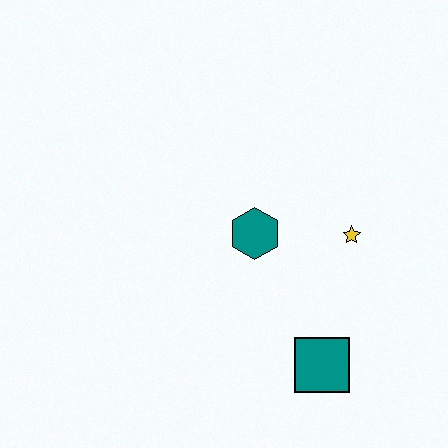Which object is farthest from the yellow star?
The teal square is farthest from the yellow star.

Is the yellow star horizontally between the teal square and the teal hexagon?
No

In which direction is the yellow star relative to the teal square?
The yellow star is above the teal square.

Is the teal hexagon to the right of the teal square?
No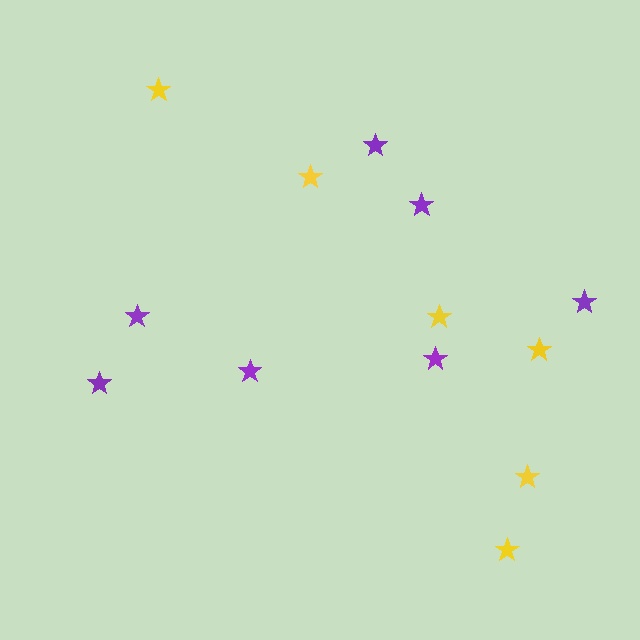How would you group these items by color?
There are 2 groups: one group of purple stars (7) and one group of yellow stars (6).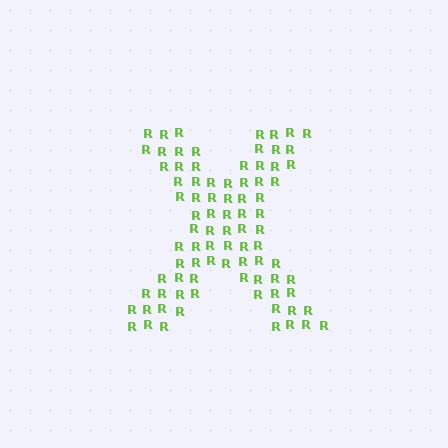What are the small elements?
The small elements are letter R's.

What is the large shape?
The large shape is the letter X.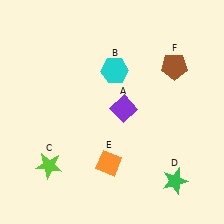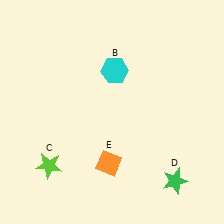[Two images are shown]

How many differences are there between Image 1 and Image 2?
There are 2 differences between the two images.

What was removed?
The brown pentagon (F), the purple diamond (A) were removed in Image 2.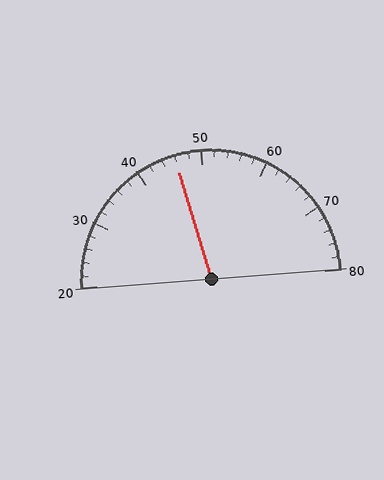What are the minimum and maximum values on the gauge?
The gauge ranges from 20 to 80.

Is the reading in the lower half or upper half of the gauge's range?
The reading is in the lower half of the range (20 to 80).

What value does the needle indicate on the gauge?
The needle indicates approximately 46.